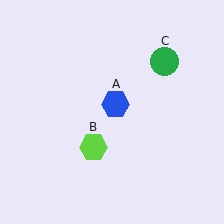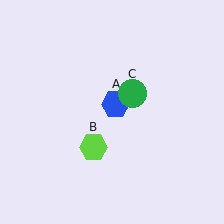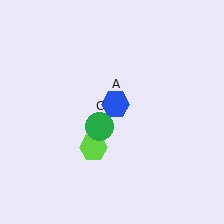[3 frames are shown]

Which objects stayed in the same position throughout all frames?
Blue hexagon (object A) and lime hexagon (object B) remained stationary.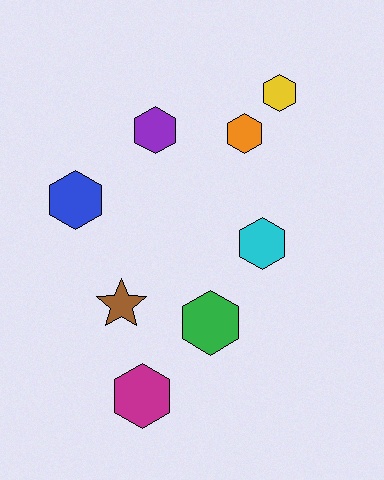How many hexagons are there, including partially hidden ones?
There are 7 hexagons.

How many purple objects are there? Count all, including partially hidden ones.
There is 1 purple object.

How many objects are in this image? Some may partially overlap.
There are 8 objects.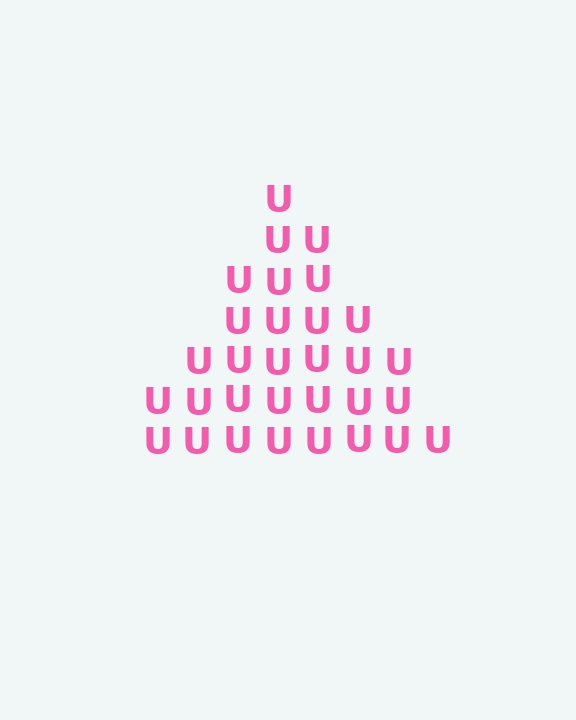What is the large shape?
The large shape is a triangle.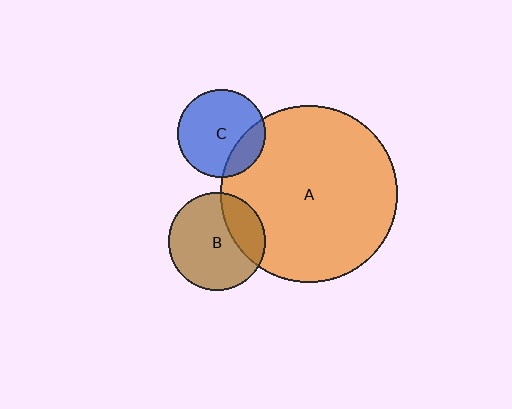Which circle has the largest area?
Circle A (orange).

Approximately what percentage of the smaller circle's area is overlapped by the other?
Approximately 25%.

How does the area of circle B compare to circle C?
Approximately 1.2 times.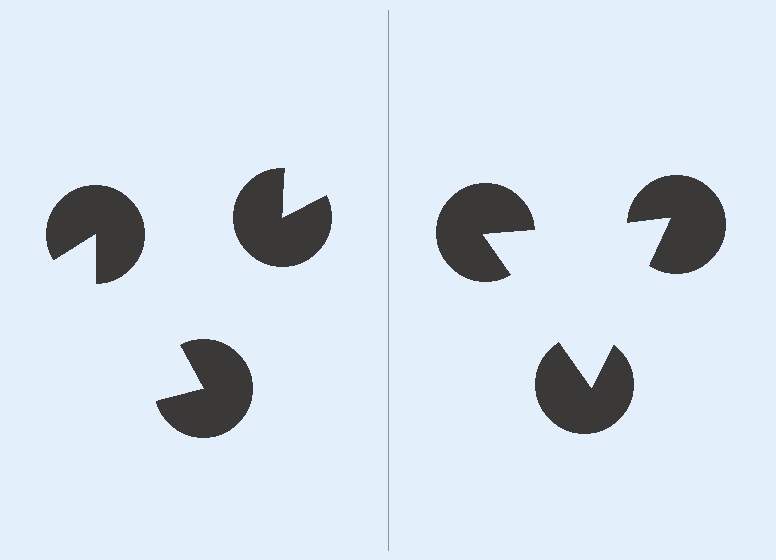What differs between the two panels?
The pac-man discs are positioned identically on both sides; only the wedge orientations differ. On the right they align to a triangle; on the left they are misaligned.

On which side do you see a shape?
An illusory triangle appears on the right side. On the left side the wedge cuts are rotated, so no coherent shape forms.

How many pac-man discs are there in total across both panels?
6 — 3 on each side.